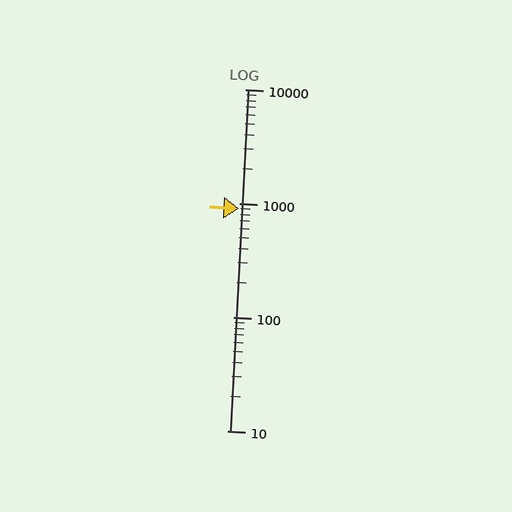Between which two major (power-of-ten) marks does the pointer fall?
The pointer is between 100 and 1000.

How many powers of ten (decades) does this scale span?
The scale spans 3 decades, from 10 to 10000.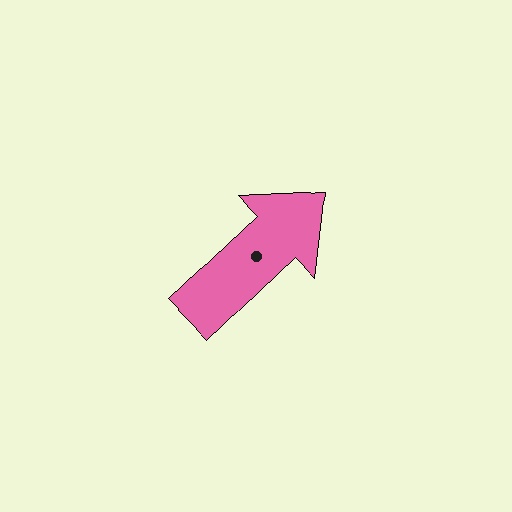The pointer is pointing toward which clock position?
Roughly 2 o'clock.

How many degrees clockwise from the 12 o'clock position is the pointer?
Approximately 47 degrees.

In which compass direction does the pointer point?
Northeast.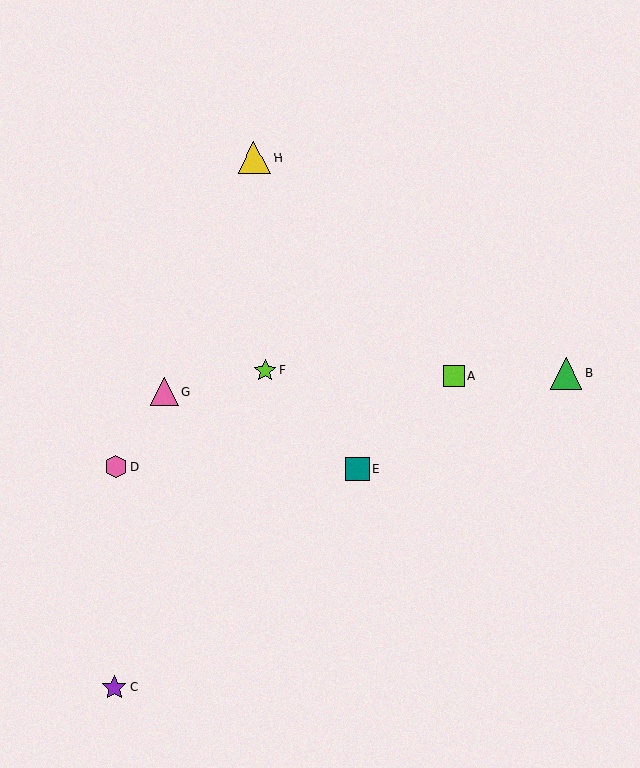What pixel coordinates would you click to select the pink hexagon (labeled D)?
Click at (116, 467) to select the pink hexagon D.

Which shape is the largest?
The yellow triangle (labeled H) is the largest.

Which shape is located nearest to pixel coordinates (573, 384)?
The green triangle (labeled B) at (566, 374) is nearest to that location.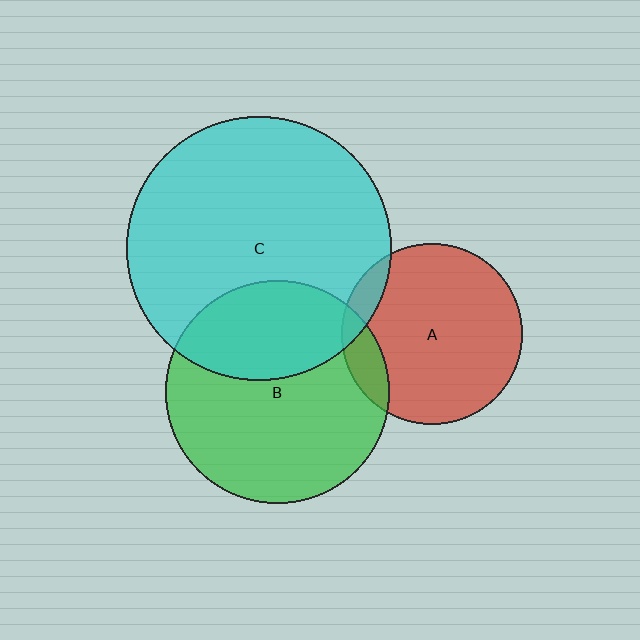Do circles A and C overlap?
Yes.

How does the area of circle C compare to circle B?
Approximately 1.4 times.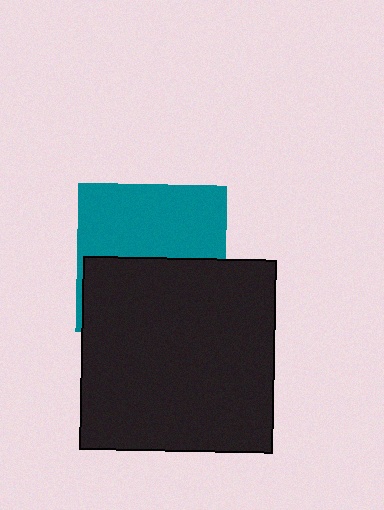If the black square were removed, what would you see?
You would see the complete teal square.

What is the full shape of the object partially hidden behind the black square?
The partially hidden object is a teal square.